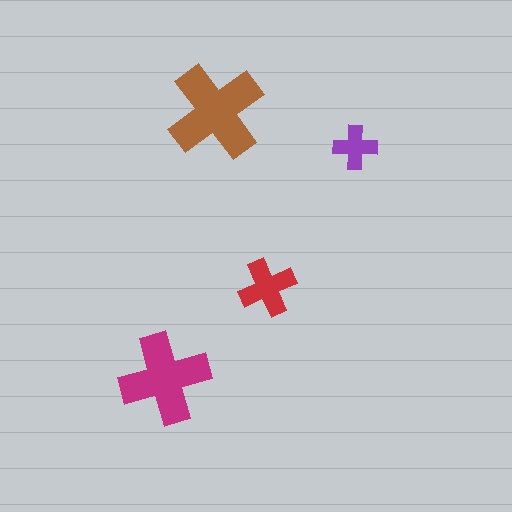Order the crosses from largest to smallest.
the brown one, the magenta one, the red one, the purple one.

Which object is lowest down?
The magenta cross is bottommost.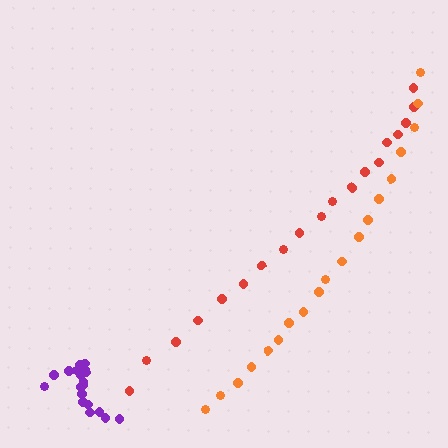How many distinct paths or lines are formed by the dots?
There are 3 distinct paths.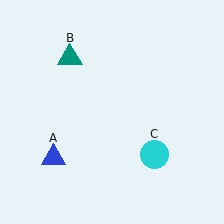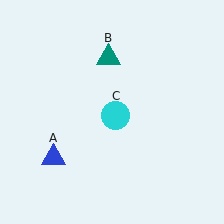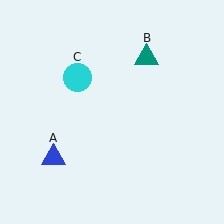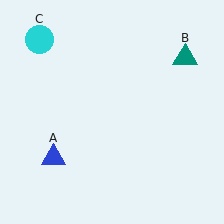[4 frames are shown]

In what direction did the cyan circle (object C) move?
The cyan circle (object C) moved up and to the left.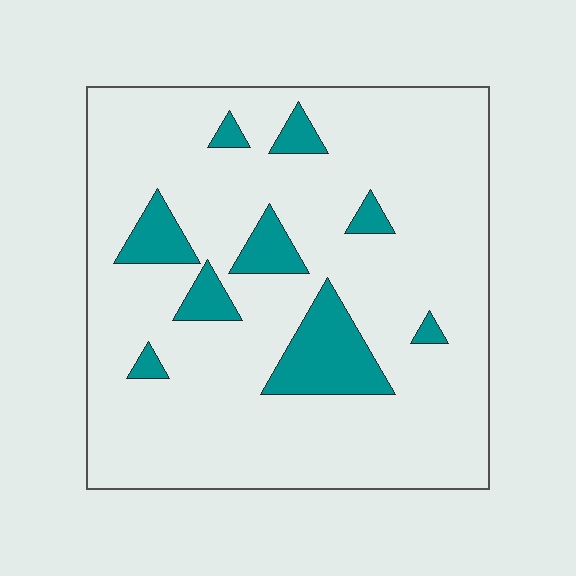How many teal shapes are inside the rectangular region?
9.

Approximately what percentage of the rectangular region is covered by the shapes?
Approximately 15%.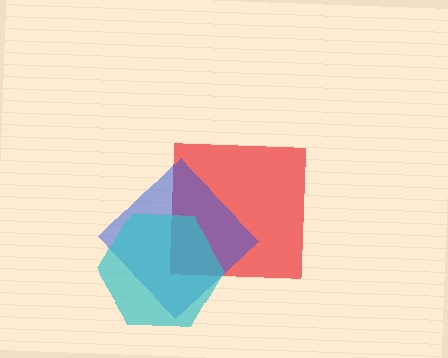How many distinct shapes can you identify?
There are 3 distinct shapes: a red square, a blue diamond, a cyan hexagon.